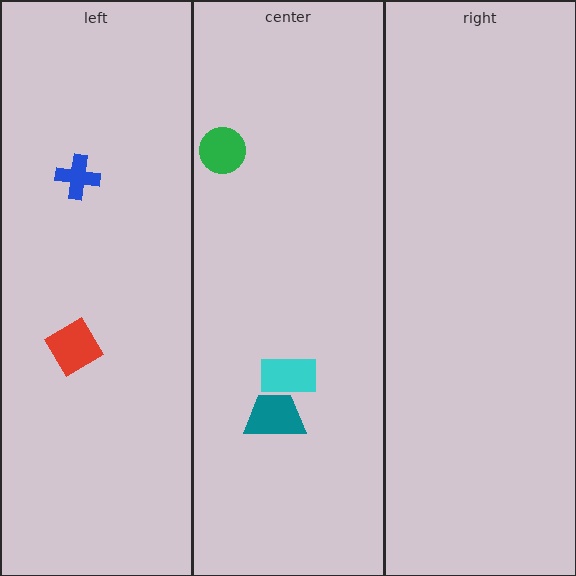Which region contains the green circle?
The center region.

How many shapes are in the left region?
2.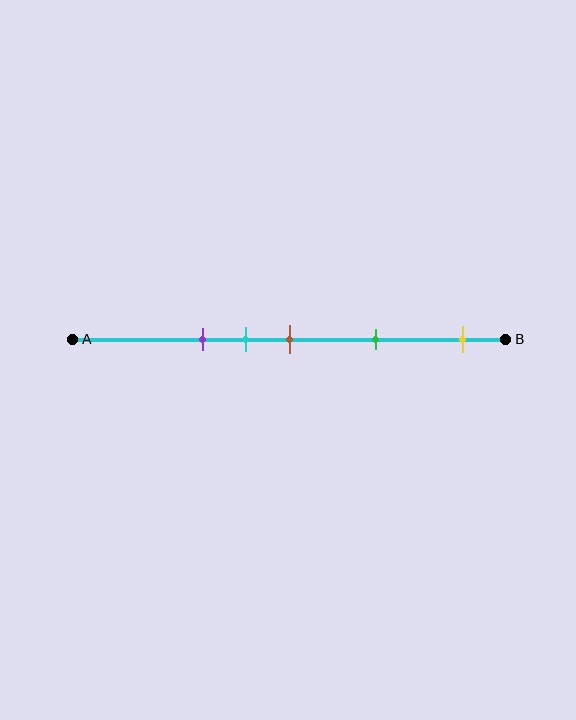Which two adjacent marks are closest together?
The cyan and brown marks are the closest adjacent pair.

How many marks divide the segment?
There are 5 marks dividing the segment.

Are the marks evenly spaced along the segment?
No, the marks are not evenly spaced.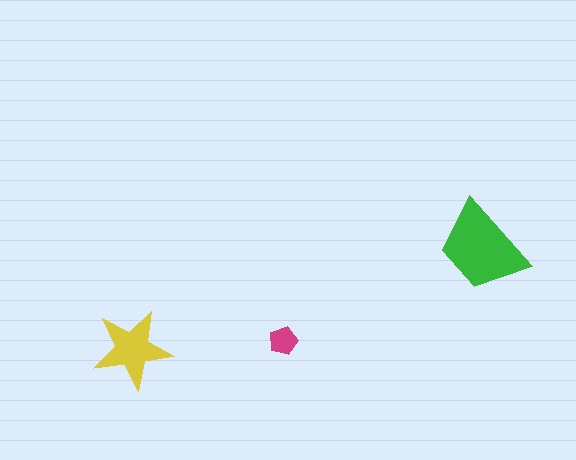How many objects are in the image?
There are 3 objects in the image.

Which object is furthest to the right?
The green trapezoid is rightmost.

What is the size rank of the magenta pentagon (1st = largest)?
3rd.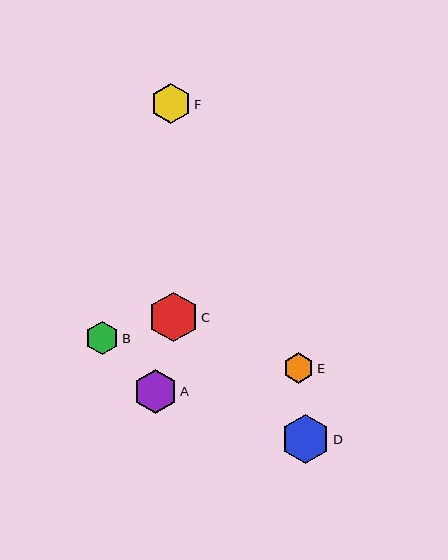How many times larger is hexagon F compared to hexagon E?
Hexagon F is approximately 1.3 times the size of hexagon E.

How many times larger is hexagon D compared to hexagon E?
Hexagon D is approximately 1.6 times the size of hexagon E.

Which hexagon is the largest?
Hexagon C is the largest with a size of approximately 50 pixels.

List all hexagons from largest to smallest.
From largest to smallest: C, D, A, F, B, E.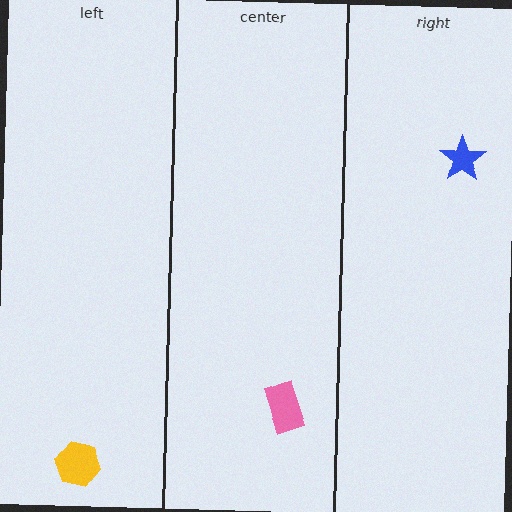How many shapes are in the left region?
1.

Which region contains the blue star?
The right region.